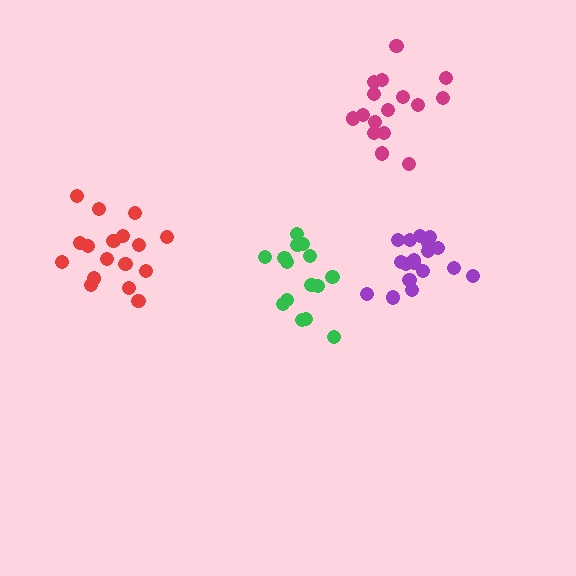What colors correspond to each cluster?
The clusters are colored: green, red, purple, magenta.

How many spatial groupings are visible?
There are 4 spatial groupings.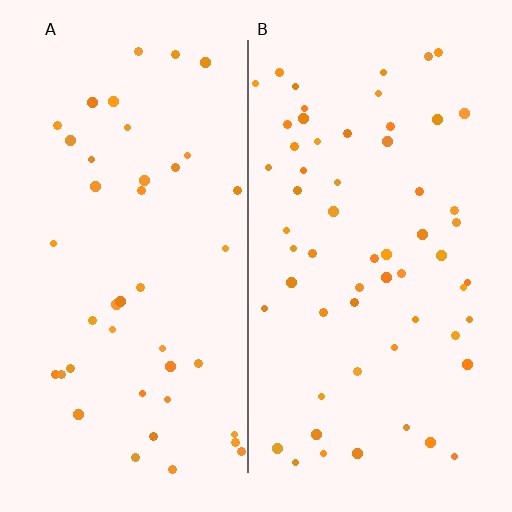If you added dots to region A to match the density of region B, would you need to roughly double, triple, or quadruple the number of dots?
Approximately double.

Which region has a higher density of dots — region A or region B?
B (the right).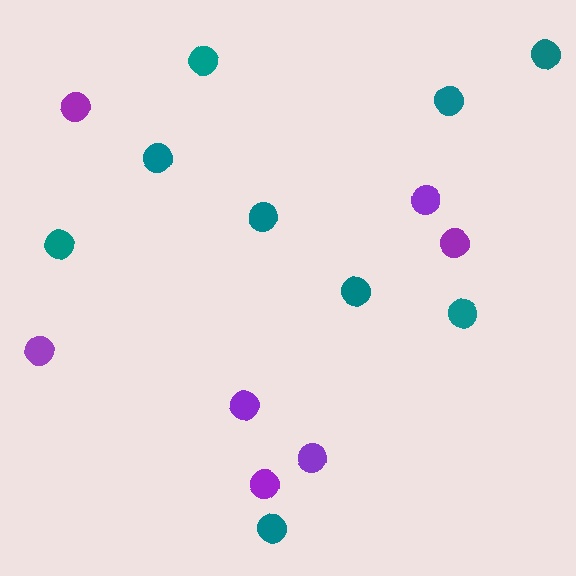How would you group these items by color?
There are 2 groups: one group of purple circles (7) and one group of teal circles (9).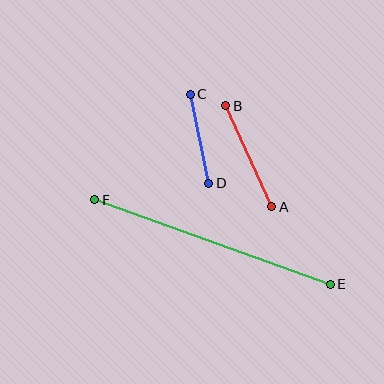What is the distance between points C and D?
The distance is approximately 91 pixels.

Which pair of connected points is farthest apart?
Points E and F are farthest apart.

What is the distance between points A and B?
The distance is approximately 111 pixels.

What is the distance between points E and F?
The distance is approximately 250 pixels.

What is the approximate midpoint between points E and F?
The midpoint is at approximately (213, 242) pixels.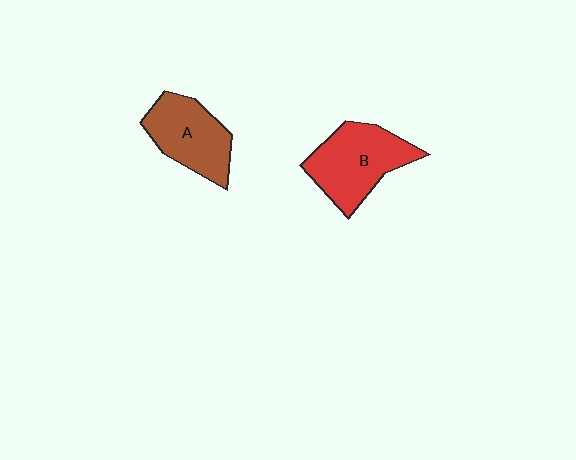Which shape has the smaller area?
Shape A (brown).